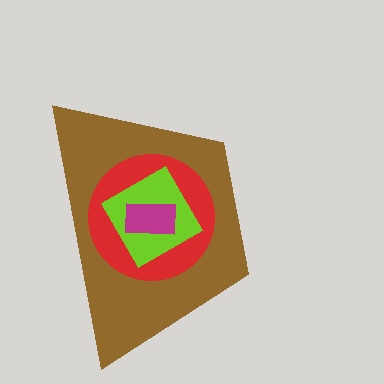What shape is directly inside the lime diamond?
The magenta rectangle.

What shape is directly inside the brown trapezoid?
The red circle.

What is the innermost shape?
The magenta rectangle.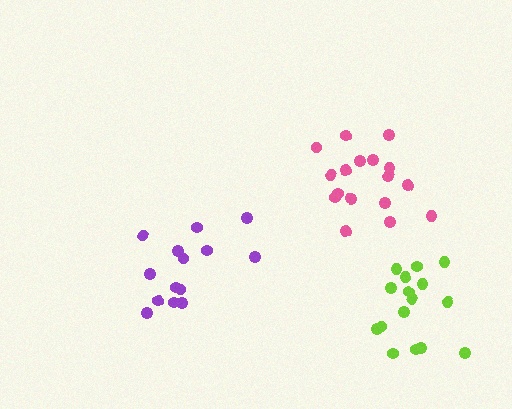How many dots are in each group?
Group 1: 17 dots, Group 2: 14 dots, Group 3: 16 dots (47 total).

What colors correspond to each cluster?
The clusters are colored: pink, purple, lime.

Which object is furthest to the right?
The lime cluster is rightmost.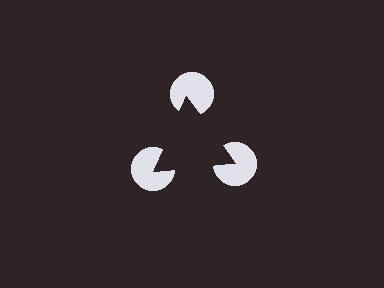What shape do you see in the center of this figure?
An illusory triangle — its edges are inferred from the aligned wedge cuts in the pac-man discs, not physically drawn.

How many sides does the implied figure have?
3 sides.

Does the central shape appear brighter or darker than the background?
It typically appears slightly darker than the background, even though no actual brightness change is drawn.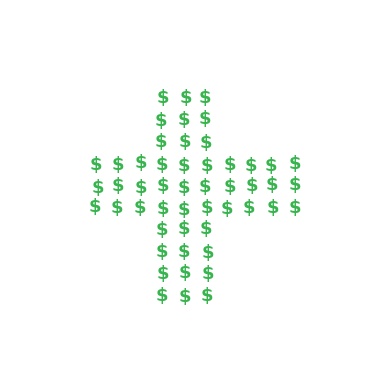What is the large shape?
The large shape is a cross.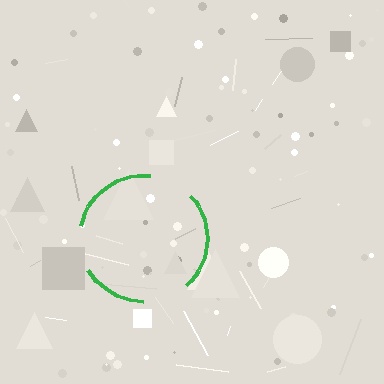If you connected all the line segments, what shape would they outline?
They would outline a circle.